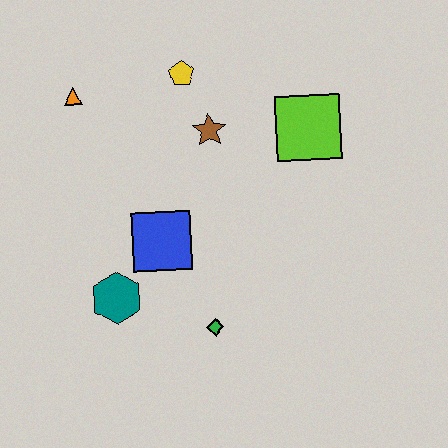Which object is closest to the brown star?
The yellow pentagon is closest to the brown star.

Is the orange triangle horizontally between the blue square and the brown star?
No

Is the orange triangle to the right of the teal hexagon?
No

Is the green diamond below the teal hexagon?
Yes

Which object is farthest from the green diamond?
The orange triangle is farthest from the green diamond.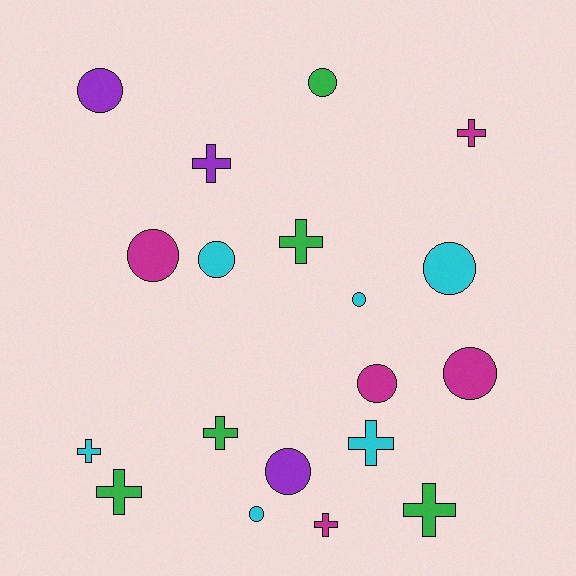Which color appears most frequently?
Cyan, with 6 objects.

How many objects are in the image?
There are 19 objects.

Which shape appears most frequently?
Circle, with 10 objects.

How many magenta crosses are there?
There are 2 magenta crosses.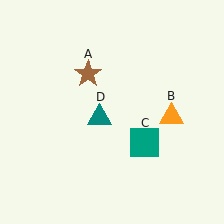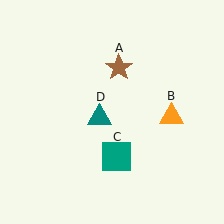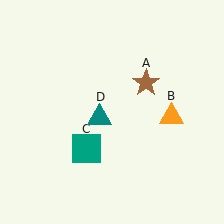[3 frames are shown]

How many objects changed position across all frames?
2 objects changed position: brown star (object A), teal square (object C).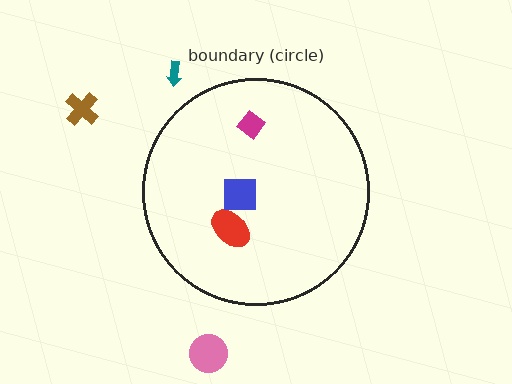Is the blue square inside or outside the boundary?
Inside.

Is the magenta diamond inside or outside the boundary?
Inside.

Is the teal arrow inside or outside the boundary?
Outside.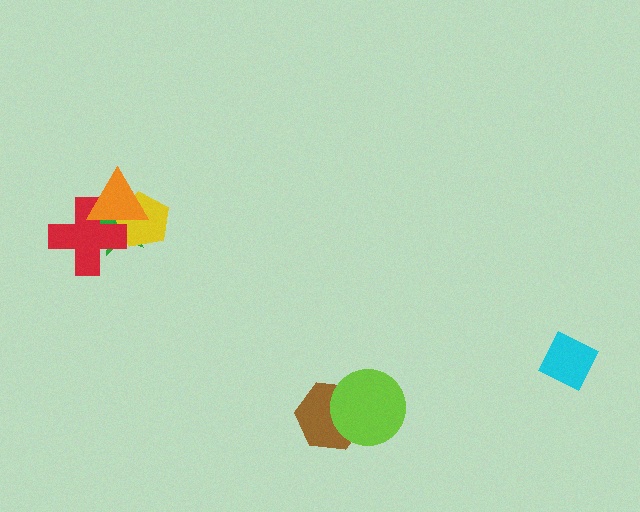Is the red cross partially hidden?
Yes, it is partially covered by another shape.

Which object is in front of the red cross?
The orange triangle is in front of the red cross.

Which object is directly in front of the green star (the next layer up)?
The yellow pentagon is directly in front of the green star.